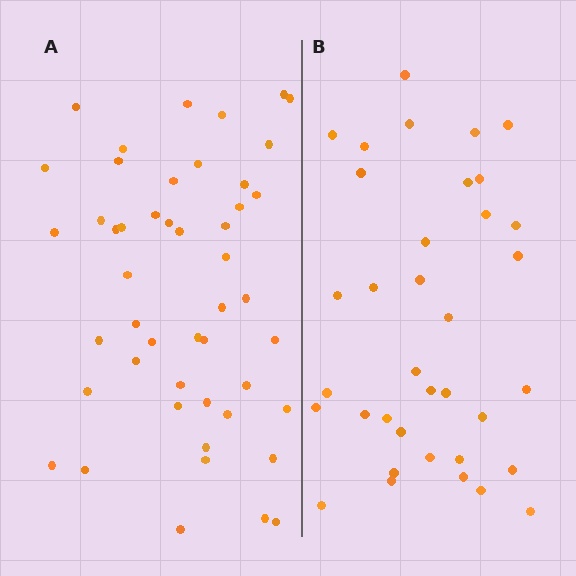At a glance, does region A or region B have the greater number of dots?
Region A (the left region) has more dots.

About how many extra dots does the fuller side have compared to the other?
Region A has roughly 12 or so more dots than region B.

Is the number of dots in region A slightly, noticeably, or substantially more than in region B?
Region A has noticeably more, but not dramatically so. The ratio is roughly 1.3 to 1.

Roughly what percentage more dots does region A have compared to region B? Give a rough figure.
About 35% more.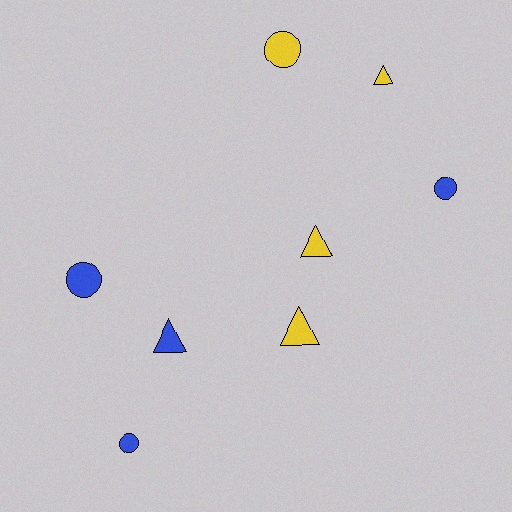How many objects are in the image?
There are 8 objects.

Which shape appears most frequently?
Triangle, with 4 objects.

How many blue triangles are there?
There is 1 blue triangle.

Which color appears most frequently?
Yellow, with 4 objects.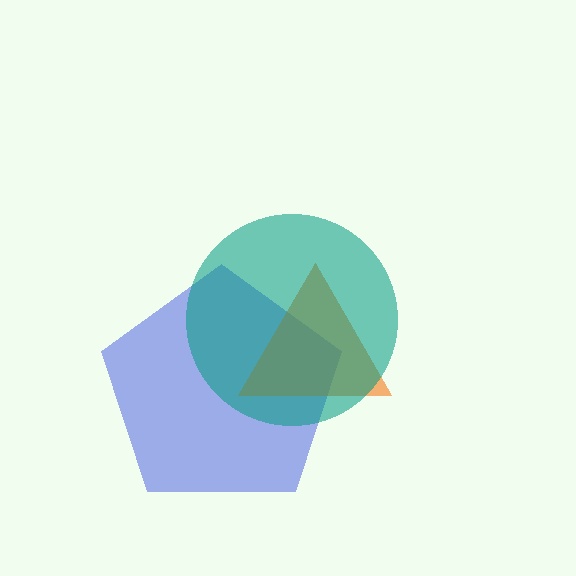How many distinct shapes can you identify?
There are 3 distinct shapes: a blue pentagon, an orange triangle, a teal circle.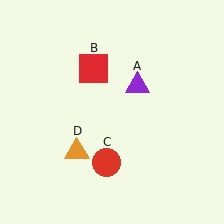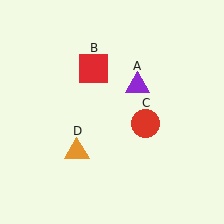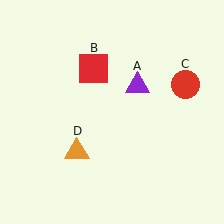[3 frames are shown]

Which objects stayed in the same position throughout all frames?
Purple triangle (object A) and red square (object B) and orange triangle (object D) remained stationary.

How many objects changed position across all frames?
1 object changed position: red circle (object C).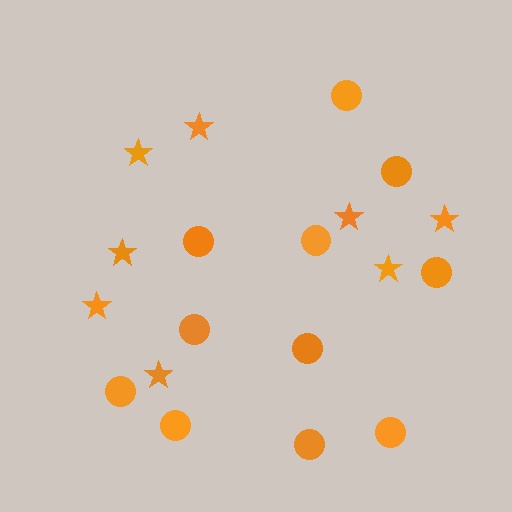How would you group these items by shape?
There are 2 groups: one group of stars (8) and one group of circles (11).